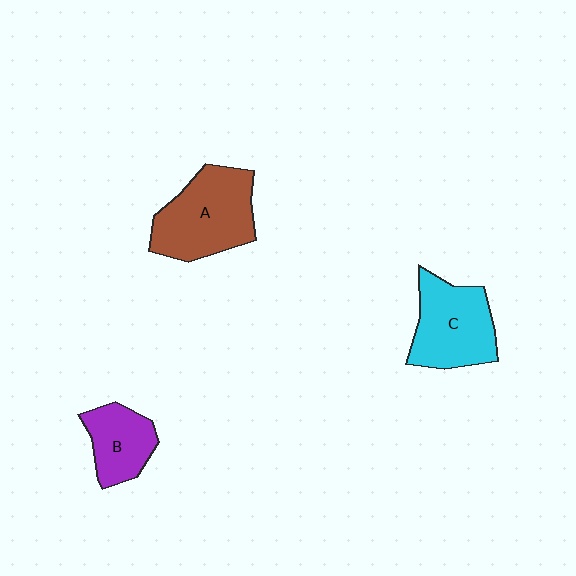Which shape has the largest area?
Shape A (brown).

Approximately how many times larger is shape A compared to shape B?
Approximately 1.7 times.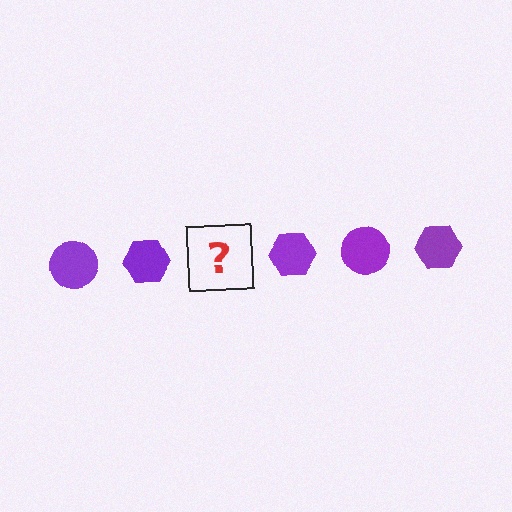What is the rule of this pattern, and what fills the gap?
The rule is that the pattern cycles through circle, hexagon shapes in purple. The gap should be filled with a purple circle.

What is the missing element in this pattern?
The missing element is a purple circle.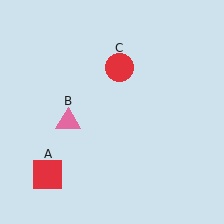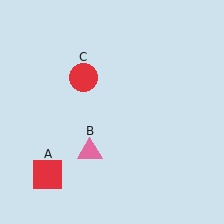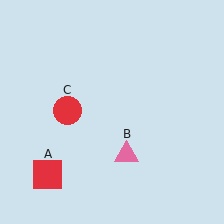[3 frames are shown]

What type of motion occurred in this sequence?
The pink triangle (object B), red circle (object C) rotated counterclockwise around the center of the scene.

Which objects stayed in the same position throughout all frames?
Red square (object A) remained stationary.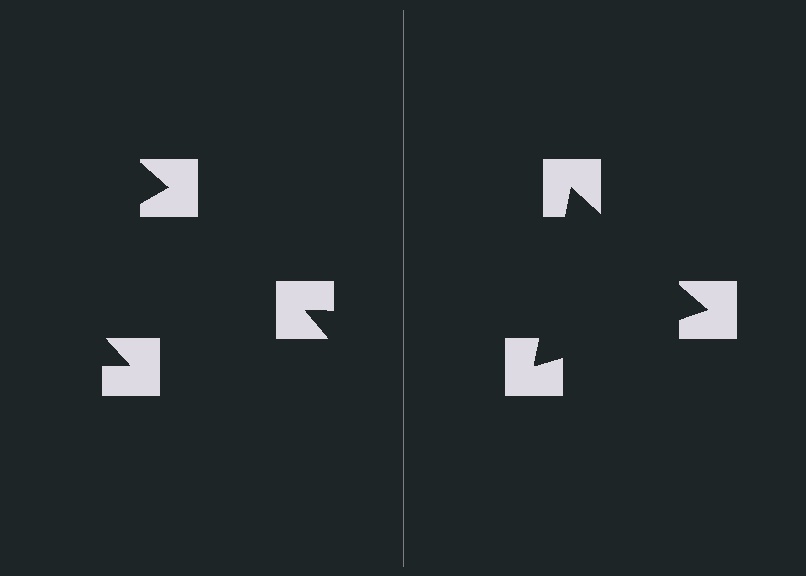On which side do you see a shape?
An illusory triangle appears on the right side. On the left side the wedge cuts are rotated, so no coherent shape forms.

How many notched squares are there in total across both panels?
6 — 3 on each side.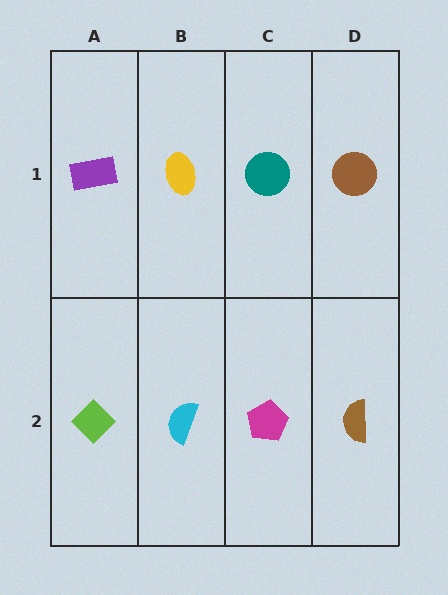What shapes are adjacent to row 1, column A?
A lime diamond (row 2, column A), a yellow ellipse (row 1, column B).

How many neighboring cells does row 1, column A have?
2.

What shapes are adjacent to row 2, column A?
A purple rectangle (row 1, column A), a cyan semicircle (row 2, column B).